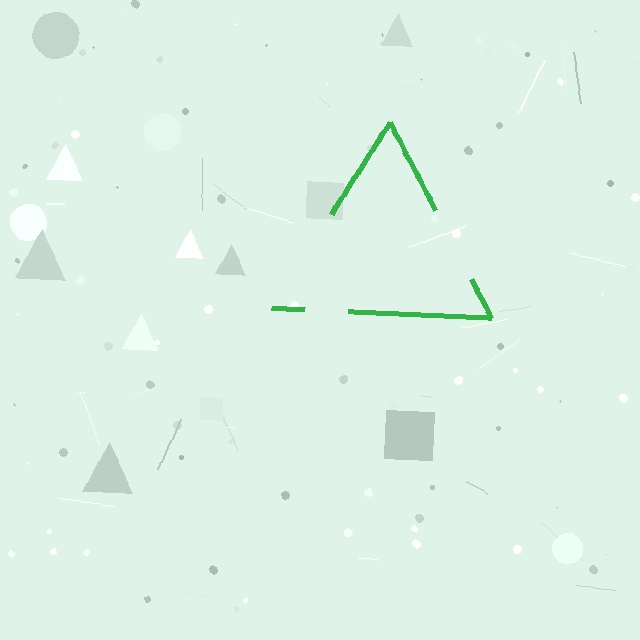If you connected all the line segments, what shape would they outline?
They would outline a triangle.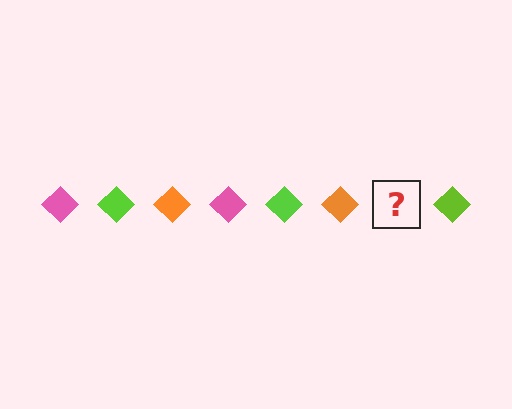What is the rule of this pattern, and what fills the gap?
The rule is that the pattern cycles through pink, lime, orange diamonds. The gap should be filled with a pink diamond.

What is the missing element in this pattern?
The missing element is a pink diamond.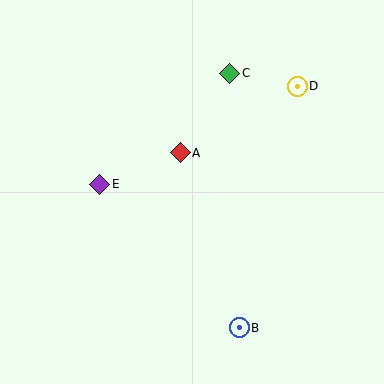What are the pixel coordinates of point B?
Point B is at (239, 328).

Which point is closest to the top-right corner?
Point D is closest to the top-right corner.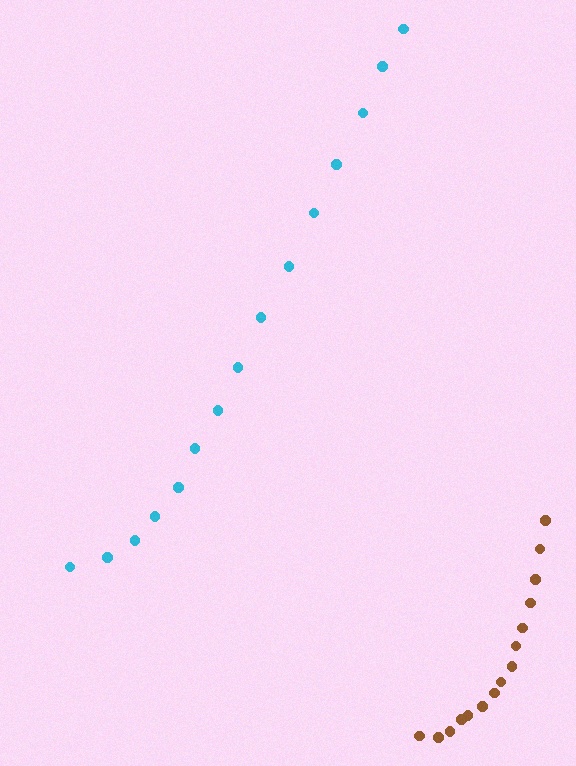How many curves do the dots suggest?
There are 2 distinct paths.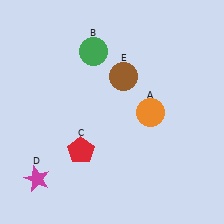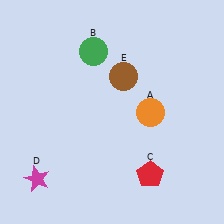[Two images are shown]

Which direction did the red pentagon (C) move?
The red pentagon (C) moved right.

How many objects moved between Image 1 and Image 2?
1 object moved between the two images.